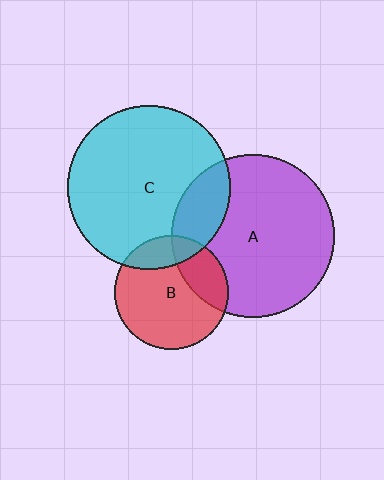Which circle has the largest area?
Circle C (cyan).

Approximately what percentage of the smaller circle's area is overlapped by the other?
Approximately 20%.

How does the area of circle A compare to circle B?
Approximately 2.0 times.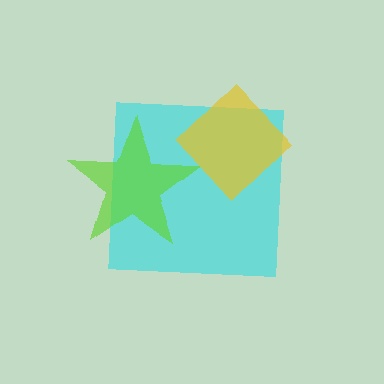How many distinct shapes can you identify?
There are 3 distinct shapes: a cyan square, a lime star, a yellow diamond.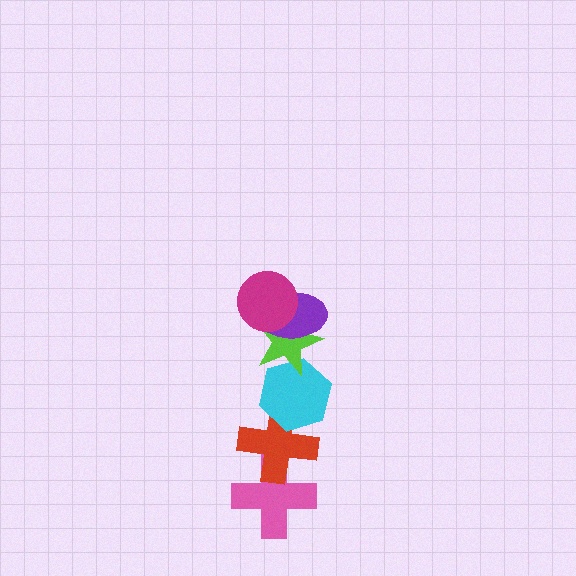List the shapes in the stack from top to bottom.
From top to bottom: the magenta circle, the purple ellipse, the lime star, the cyan hexagon, the red cross, the pink cross.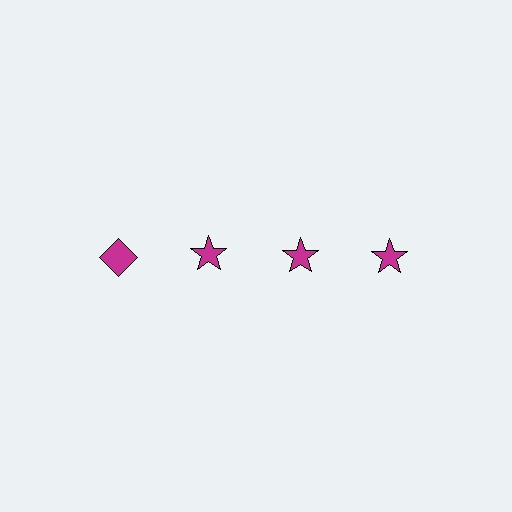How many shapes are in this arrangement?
There are 4 shapes arranged in a grid pattern.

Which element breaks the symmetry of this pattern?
The magenta diamond in the top row, leftmost column breaks the symmetry. All other shapes are magenta stars.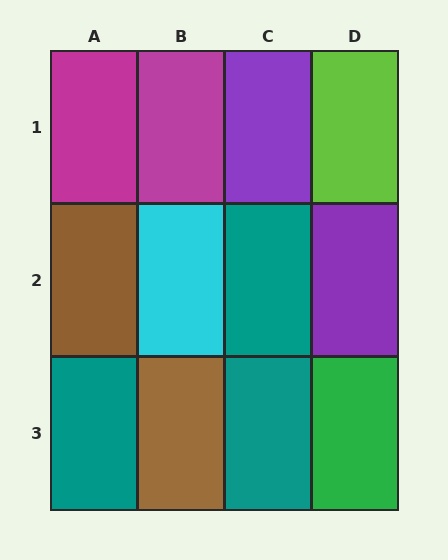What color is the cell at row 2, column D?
Purple.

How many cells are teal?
3 cells are teal.